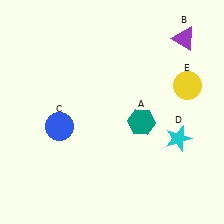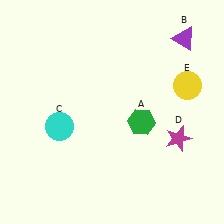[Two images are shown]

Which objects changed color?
A changed from teal to green. C changed from blue to cyan. D changed from cyan to magenta.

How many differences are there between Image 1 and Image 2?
There are 3 differences between the two images.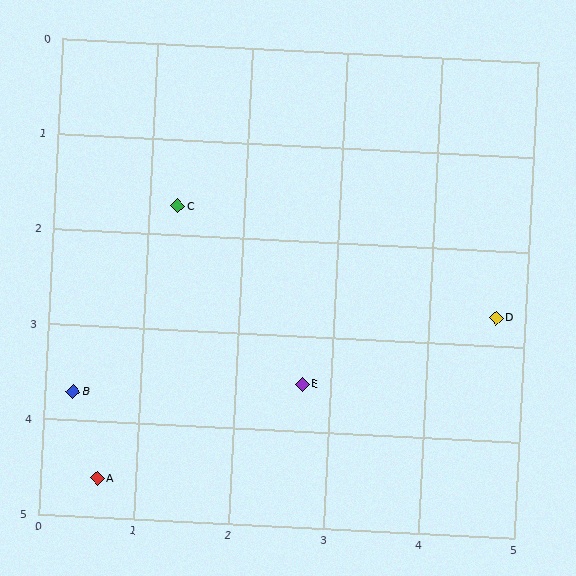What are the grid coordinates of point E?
Point E is at approximately (2.7, 3.5).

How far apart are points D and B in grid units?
Points D and B are about 4.5 grid units apart.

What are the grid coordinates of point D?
Point D is at approximately (4.7, 2.7).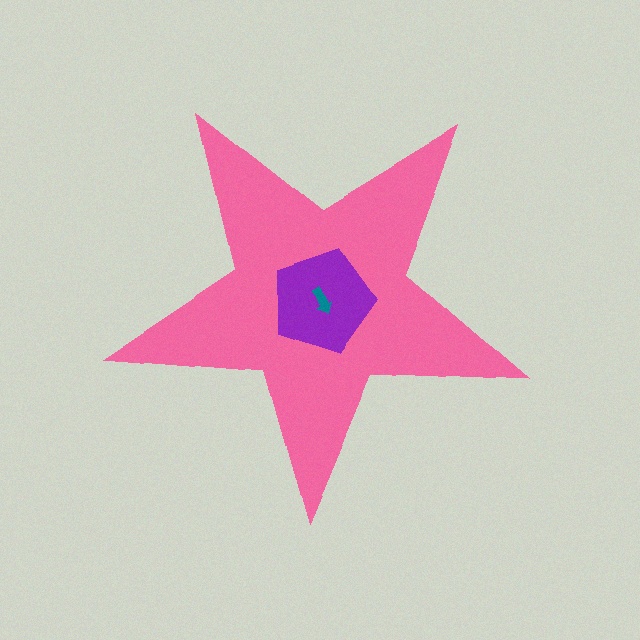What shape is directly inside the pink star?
The purple pentagon.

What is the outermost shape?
The pink star.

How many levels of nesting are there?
3.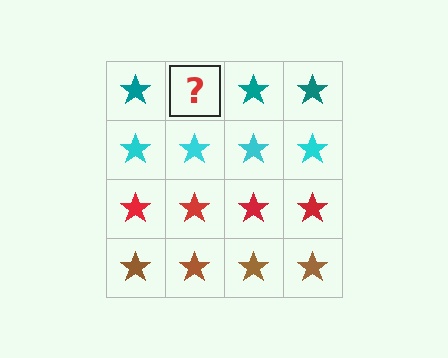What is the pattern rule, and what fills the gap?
The rule is that each row has a consistent color. The gap should be filled with a teal star.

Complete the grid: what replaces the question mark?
The question mark should be replaced with a teal star.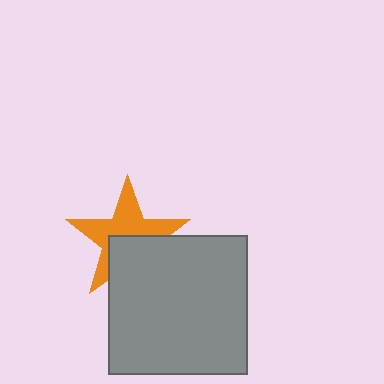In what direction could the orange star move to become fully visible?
The orange star could move up. That would shift it out from behind the gray square entirely.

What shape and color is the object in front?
The object in front is a gray square.